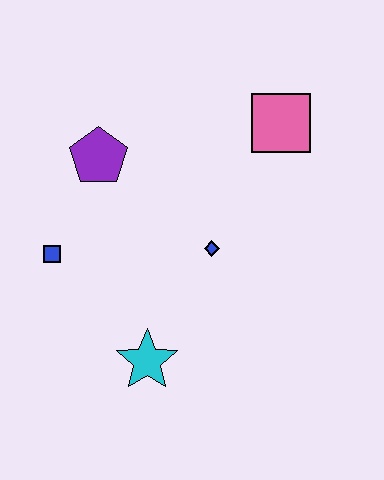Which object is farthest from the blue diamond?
The blue square is farthest from the blue diamond.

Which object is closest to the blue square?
The purple pentagon is closest to the blue square.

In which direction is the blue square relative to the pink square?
The blue square is to the left of the pink square.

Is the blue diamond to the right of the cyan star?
Yes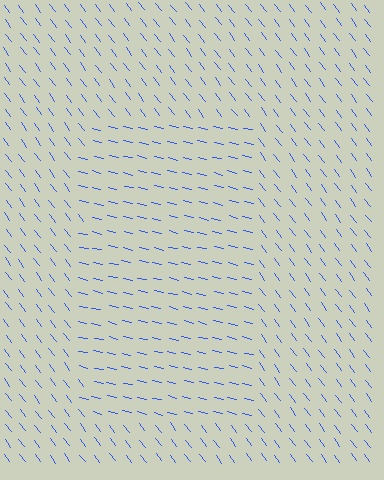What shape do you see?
I see a rectangle.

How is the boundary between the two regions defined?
The boundary is defined purely by a change in line orientation (approximately 40 degrees difference). All lines are the same color and thickness.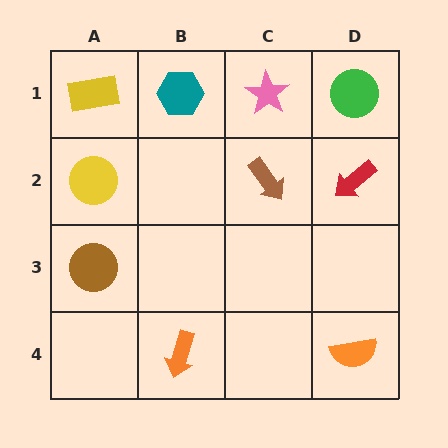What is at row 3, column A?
A brown circle.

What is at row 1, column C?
A pink star.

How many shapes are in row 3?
1 shape.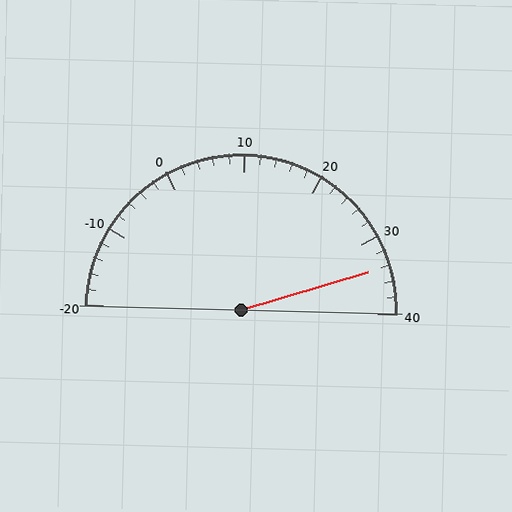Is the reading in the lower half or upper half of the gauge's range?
The reading is in the upper half of the range (-20 to 40).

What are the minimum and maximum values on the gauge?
The gauge ranges from -20 to 40.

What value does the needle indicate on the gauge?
The needle indicates approximately 34.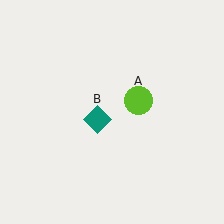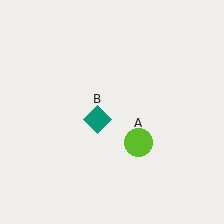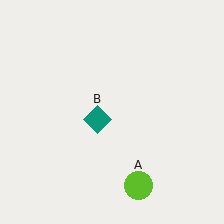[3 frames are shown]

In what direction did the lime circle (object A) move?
The lime circle (object A) moved down.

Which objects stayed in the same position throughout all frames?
Teal diamond (object B) remained stationary.